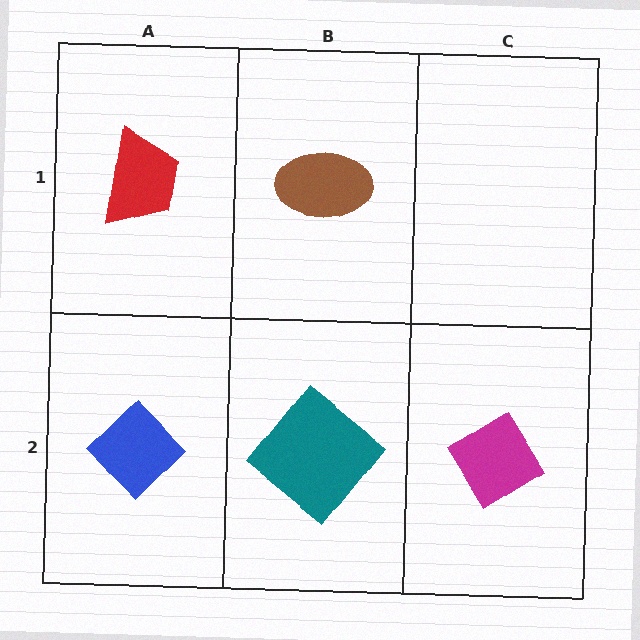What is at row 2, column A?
A blue diamond.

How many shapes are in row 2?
3 shapes.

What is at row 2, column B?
A teal diamond.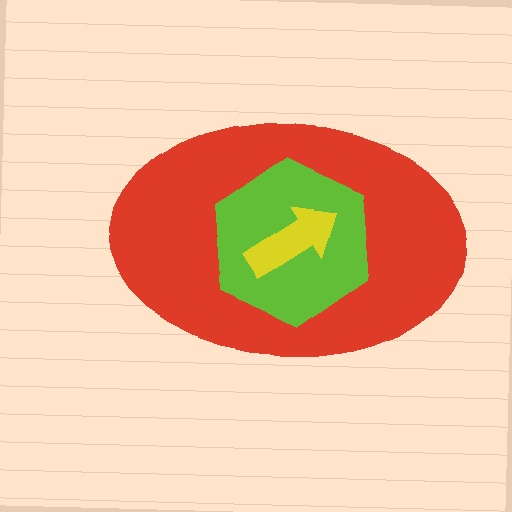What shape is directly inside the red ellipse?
The lime hexagon.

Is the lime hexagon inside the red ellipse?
Yes.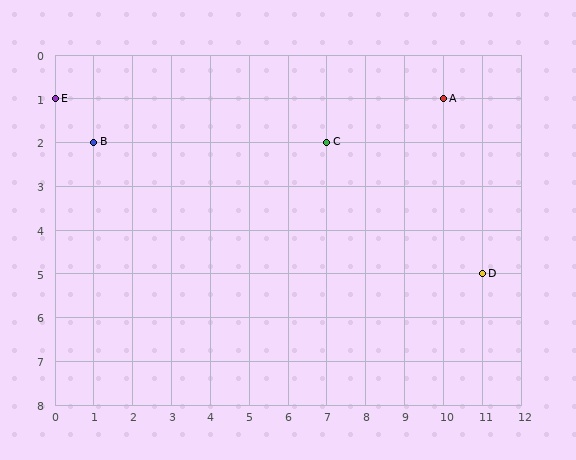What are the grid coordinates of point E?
Point E is at grid coordinates (0, 1).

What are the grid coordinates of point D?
Point D is at grid coordinates (11, 5).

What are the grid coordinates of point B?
Point B is at grid coordinates (1, 2).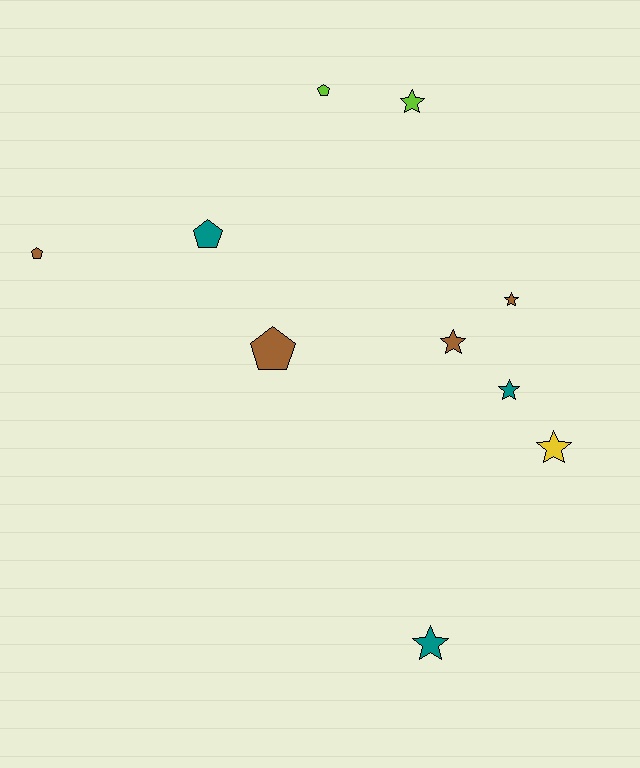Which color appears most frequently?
Brown, with 4 objects.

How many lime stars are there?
There is 1 lime star.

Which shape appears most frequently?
Star, with 6 objects.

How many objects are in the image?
There are 10 objects.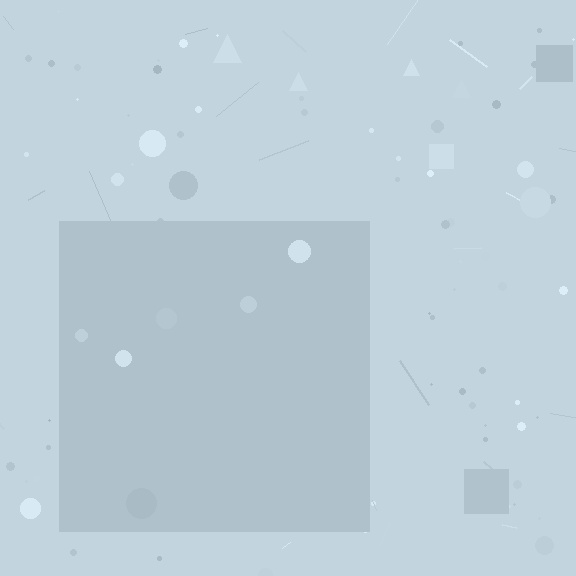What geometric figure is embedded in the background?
A square is embedded in the background.